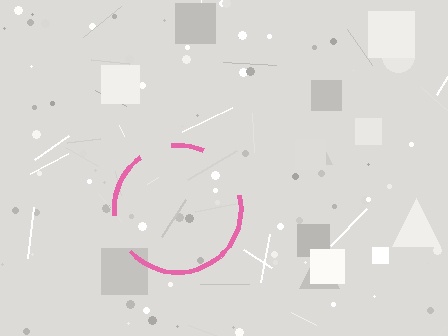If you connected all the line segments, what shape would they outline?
They would outline a circle.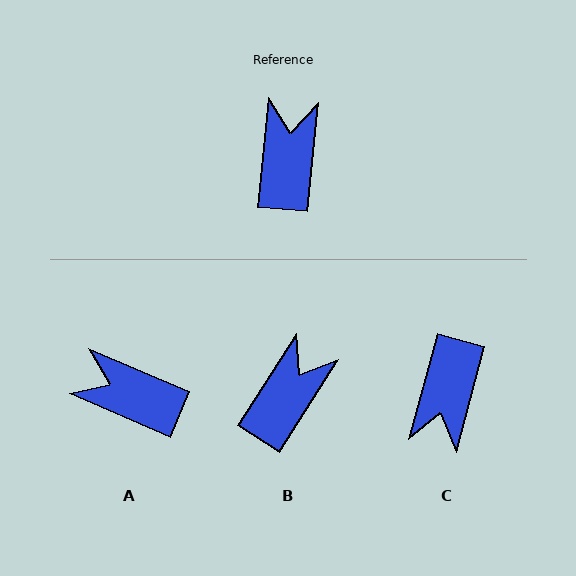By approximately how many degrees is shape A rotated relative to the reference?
Approximately 73 degrees counter-clockwise.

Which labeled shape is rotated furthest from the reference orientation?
C, about 171 degrees away.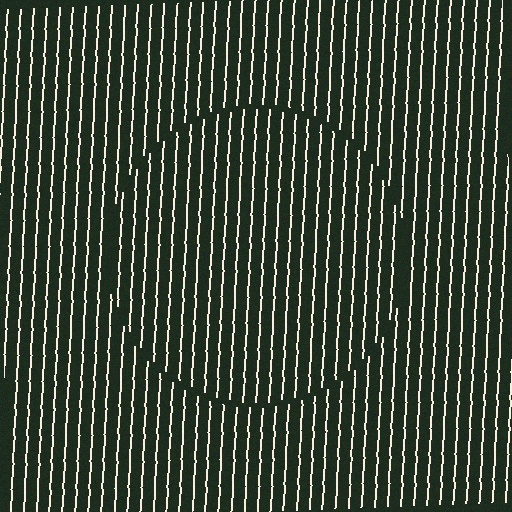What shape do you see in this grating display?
An illusory circle. The interior of the shape contains the same grating, shifted by half a period — the contour is defined by the phase discontinuity where line-ends from the inner and outer gratings abut.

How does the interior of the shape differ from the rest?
The interior of the shape contains the same grating, shifted by half a period — the contour is defined by the phase discontinuity where line-ends from the inner and outer gratings abut.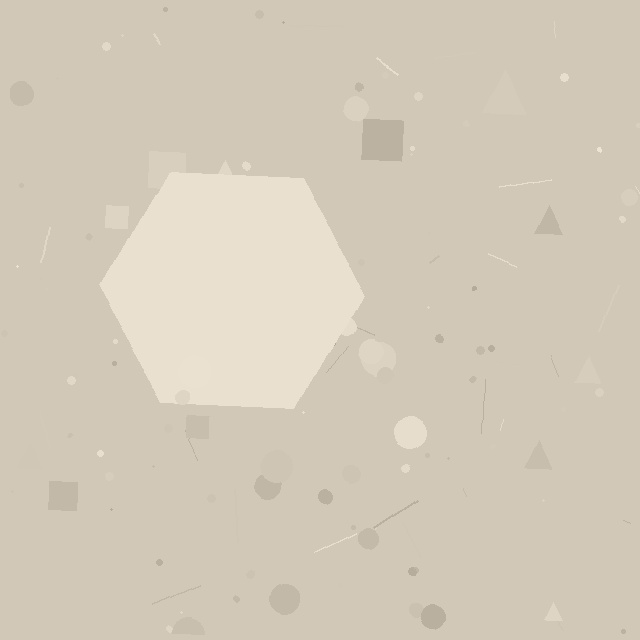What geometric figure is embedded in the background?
A hexagon is embedded in the background.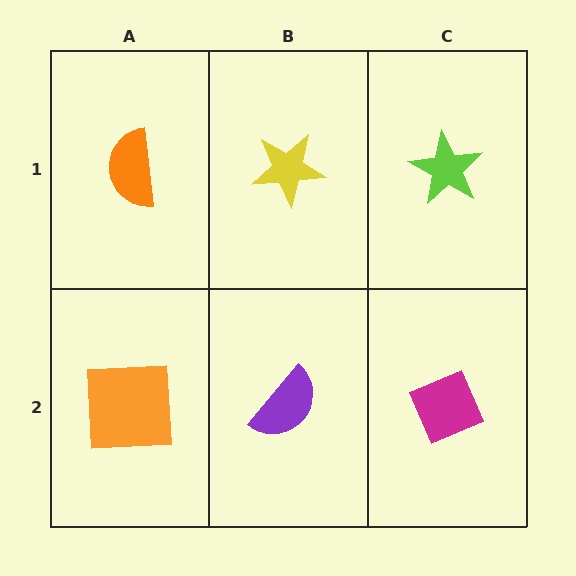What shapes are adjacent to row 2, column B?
A yellow star (row 1, column B), an orange square (row 2, column A), a magenta diamond (row 2, column C).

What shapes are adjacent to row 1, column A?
An orange square (row 2, column A), a yellow star (row 1, column B).